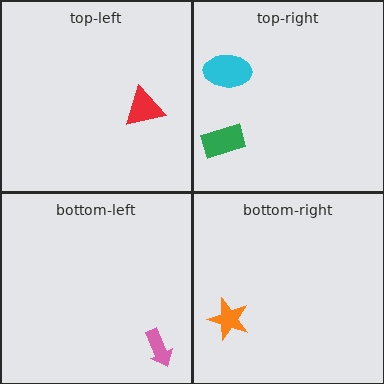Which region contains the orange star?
The bottom-right region.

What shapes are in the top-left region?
The red triangle.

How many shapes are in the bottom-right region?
1.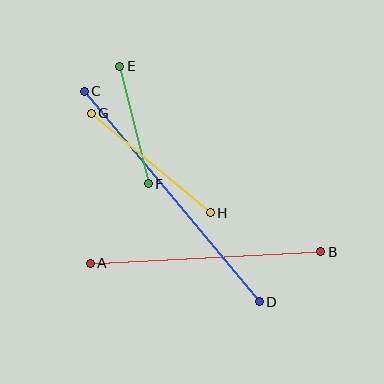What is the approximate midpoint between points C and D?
The midpoint is at approximately (172, 196) pixels.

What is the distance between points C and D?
The distance is approximately 274 pixels.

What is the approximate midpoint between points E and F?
The midpoint is at approximately (134, 125) pixels.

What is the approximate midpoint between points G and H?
The midpoint is at approximately (151, 163) pixels.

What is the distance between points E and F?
The distance is approximately 121 pixels.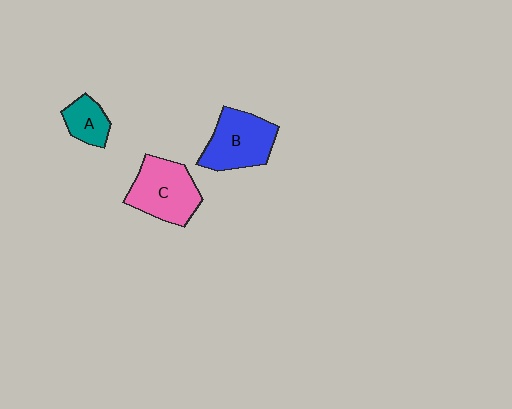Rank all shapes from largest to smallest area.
From largest to smallest: C (pink), B (blue), A (teal).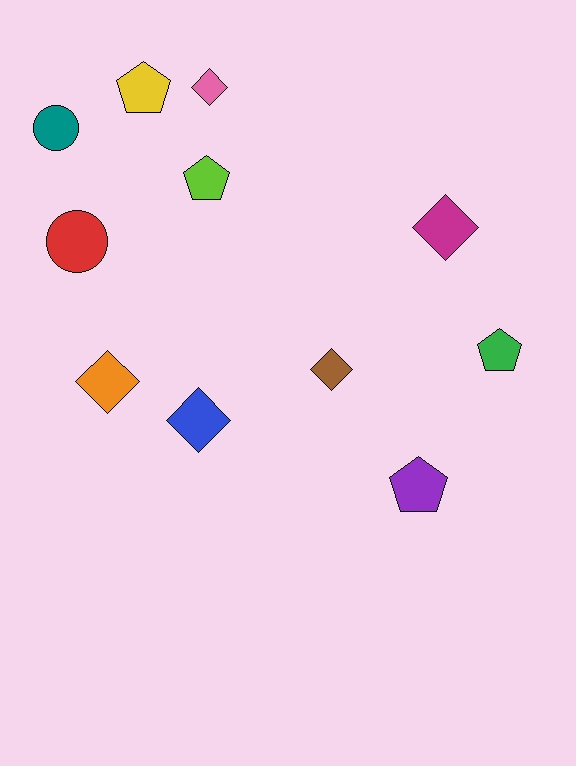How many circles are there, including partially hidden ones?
There are 2 circles.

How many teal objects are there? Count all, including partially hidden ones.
There is 1 teal object.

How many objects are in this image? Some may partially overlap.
There are 11 objects.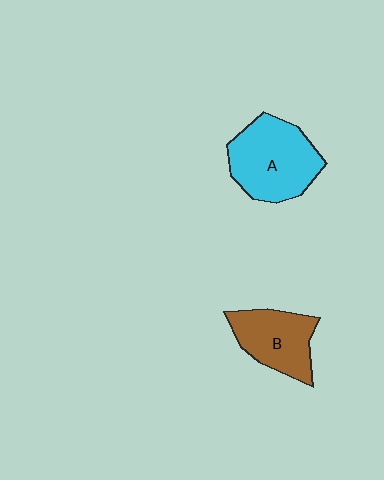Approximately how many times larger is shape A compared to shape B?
Approximately 1.4 times.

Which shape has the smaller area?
Shape B (brown).